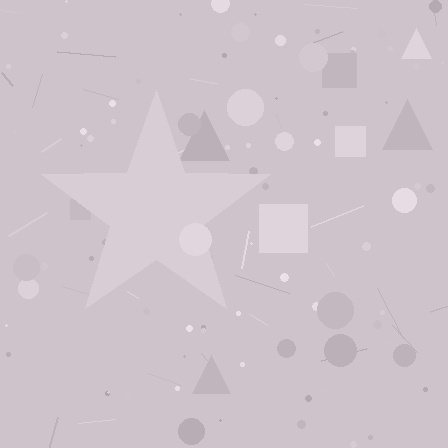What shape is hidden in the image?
A star is hidden in the image.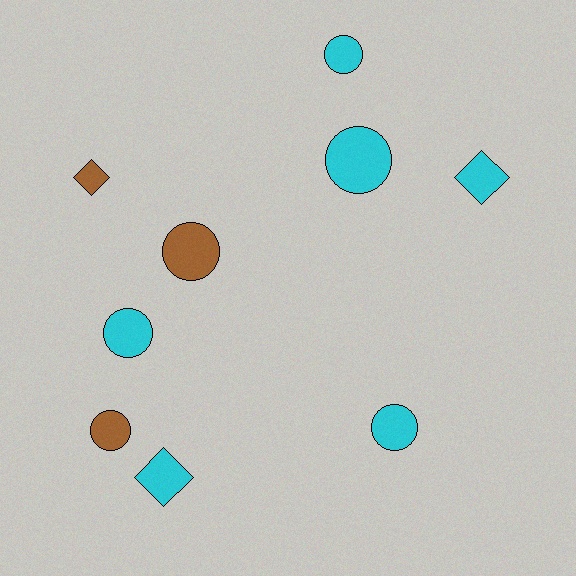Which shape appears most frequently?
Circle, with 6 objects.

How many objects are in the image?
There are 9 objects.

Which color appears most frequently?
Cyan, with 6 objects.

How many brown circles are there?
There are 2 brown circles.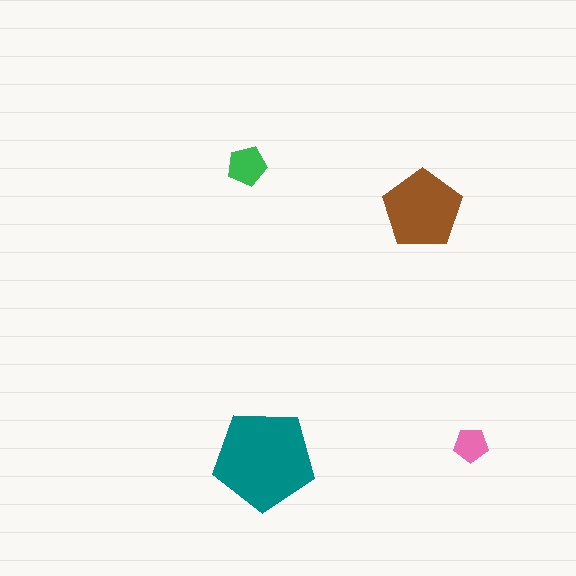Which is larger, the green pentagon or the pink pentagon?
The green one.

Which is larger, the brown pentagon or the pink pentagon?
The brown one.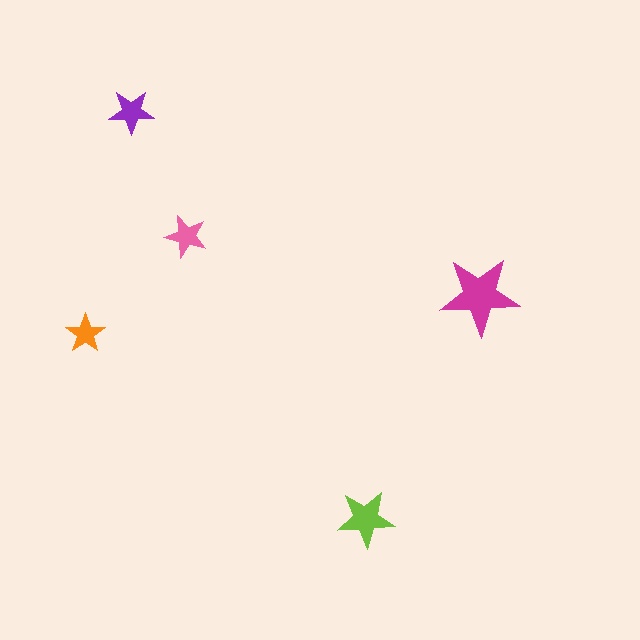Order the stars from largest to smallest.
the magenta one, the lime one, the purple one, the pink one, the orange one.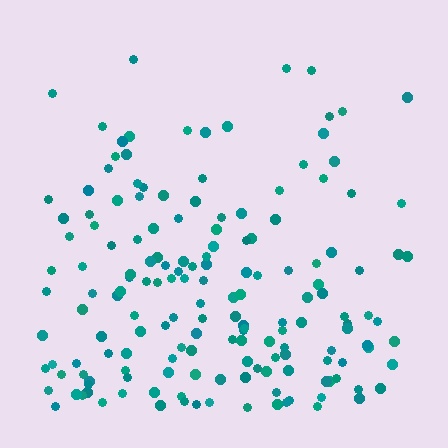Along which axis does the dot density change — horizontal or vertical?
Vertical.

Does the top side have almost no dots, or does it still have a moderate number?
Still a moderate number, just noticeably fewer than the bottom.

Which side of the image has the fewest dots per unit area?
The top.